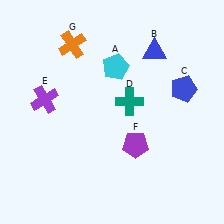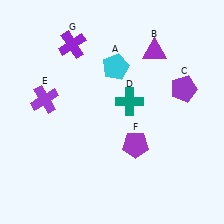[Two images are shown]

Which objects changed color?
B changed from blue to purple. C changed from blue to purple. G changed from orange to purple.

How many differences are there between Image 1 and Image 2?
There are 3 differences between the two images.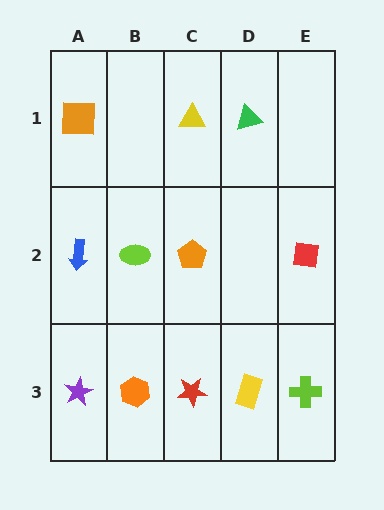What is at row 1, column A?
An orange square.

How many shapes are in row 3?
5 shapes.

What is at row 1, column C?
A yellow triangle.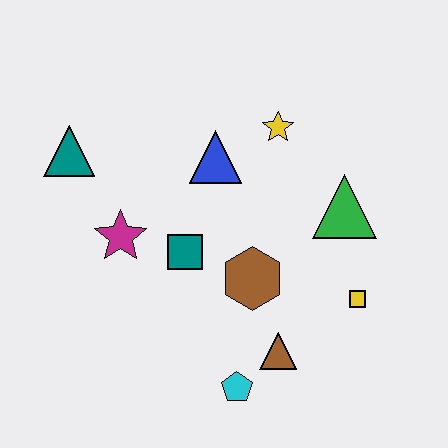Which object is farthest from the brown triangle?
The teal triangle is farthest from the brown triangle.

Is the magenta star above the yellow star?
No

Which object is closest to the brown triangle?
The cyan pentagon is closest to the brown triangle.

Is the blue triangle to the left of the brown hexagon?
Yes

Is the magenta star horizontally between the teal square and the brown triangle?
No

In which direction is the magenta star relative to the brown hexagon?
The magenta star is to the left of the brown hexagon.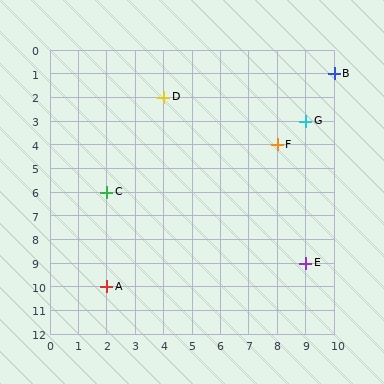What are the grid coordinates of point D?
Point D is at grid coordinates (4, 2).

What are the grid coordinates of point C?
Point C is at grid coordinates (2, 6).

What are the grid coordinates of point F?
Point F is at grid coordinates (8, 4).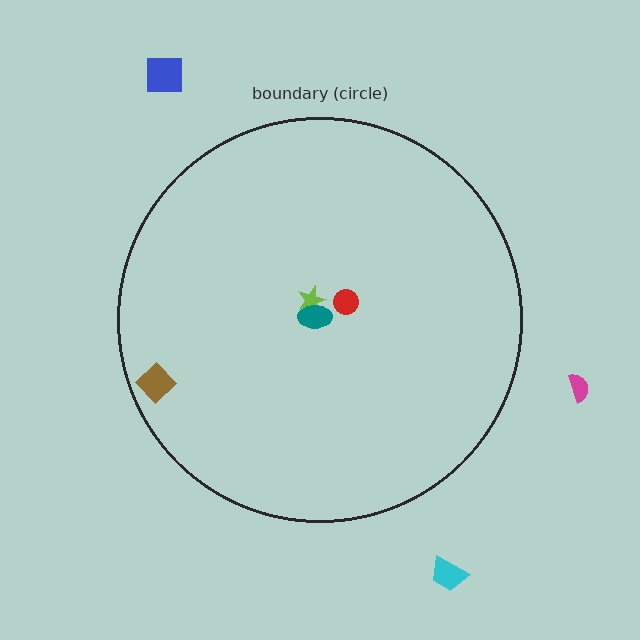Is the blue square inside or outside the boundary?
Outside.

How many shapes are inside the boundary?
4 inside, 3 outside.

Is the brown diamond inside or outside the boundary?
Inside.